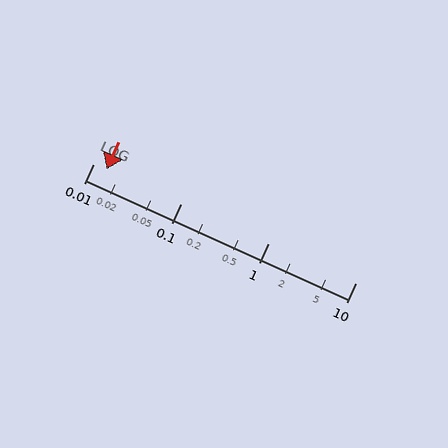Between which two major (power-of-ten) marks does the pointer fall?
The pointer is between 0.01 and 0.1.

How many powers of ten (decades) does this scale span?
The scale spans 3 decades, from 0.01 to 10.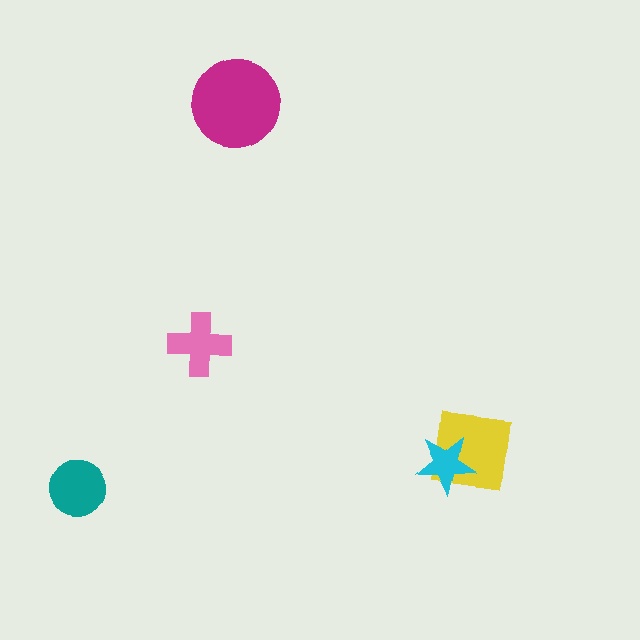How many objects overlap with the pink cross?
0 objects overlap with the pink cross.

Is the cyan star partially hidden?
No, no other shape covers it.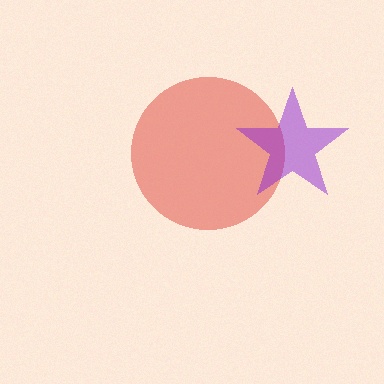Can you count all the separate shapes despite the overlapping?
Yes, there are 2 separate shapes.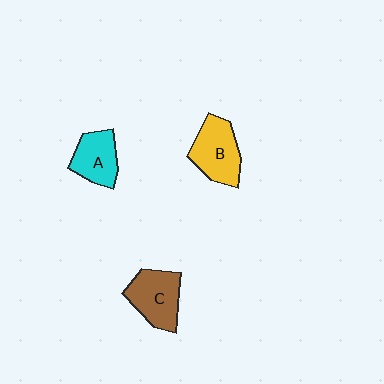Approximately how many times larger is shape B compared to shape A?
Approximately 1.3 times.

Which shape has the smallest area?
Shape A (cyan).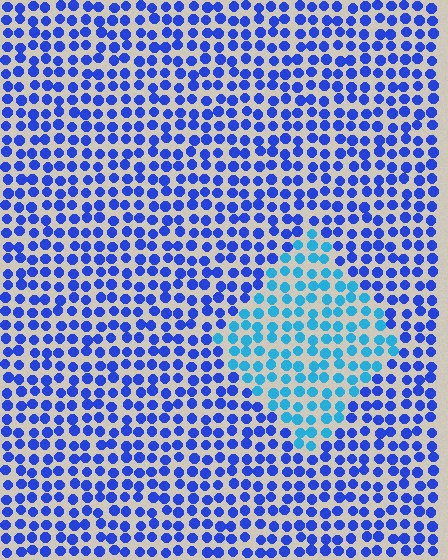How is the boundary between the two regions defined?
The boundary is defined purely by a slight shift in hue (about 36 degrees). Spacing, size, and orientation are identical on both sides.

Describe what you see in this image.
The image is filled with small blue elements in a uniform arrangement. A diamond-shaped region is visible where the elements are tinted to a slightly different hue, forming a subtle color boundary.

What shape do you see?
I see a diamond.